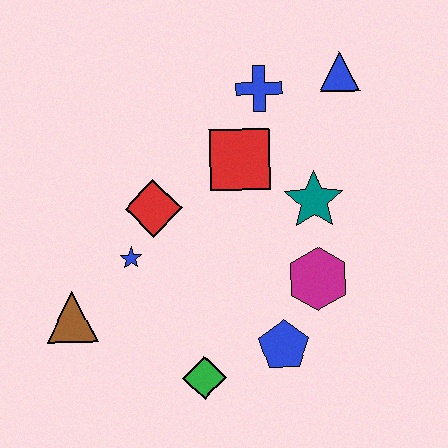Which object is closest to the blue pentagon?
The magenta hexagon is closest to the blue pentagon.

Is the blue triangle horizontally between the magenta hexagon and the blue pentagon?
No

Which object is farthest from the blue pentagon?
The blue triangle is farthest from the blue pentagon.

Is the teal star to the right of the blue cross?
Yes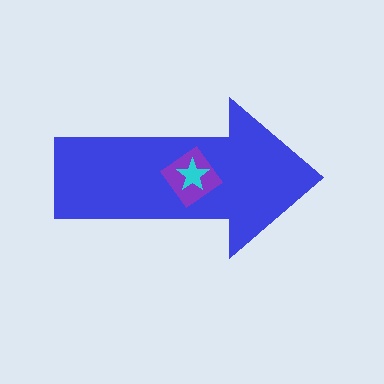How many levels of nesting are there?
3.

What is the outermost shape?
The blue arrow.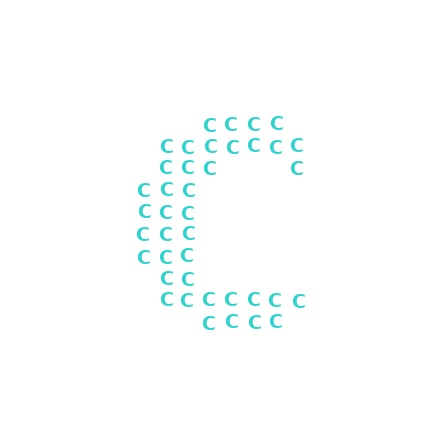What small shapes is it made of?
It is made of small letter C's.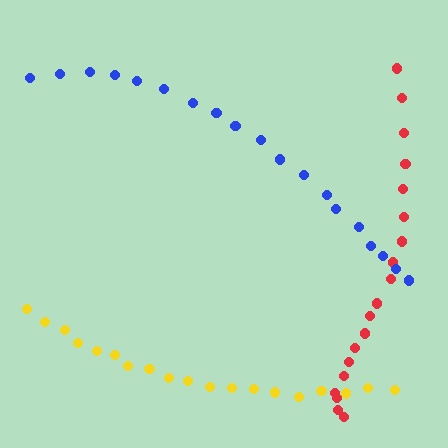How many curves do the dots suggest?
There are 3 distinct paths.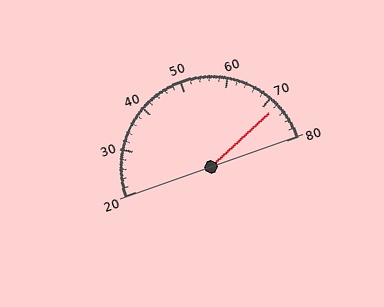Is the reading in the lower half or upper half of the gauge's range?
The reading is in the upper half of the range (20 to 80).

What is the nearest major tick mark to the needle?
The nearest major tick mark is 70.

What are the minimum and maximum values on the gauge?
The gauge ranges from 20 to 80.